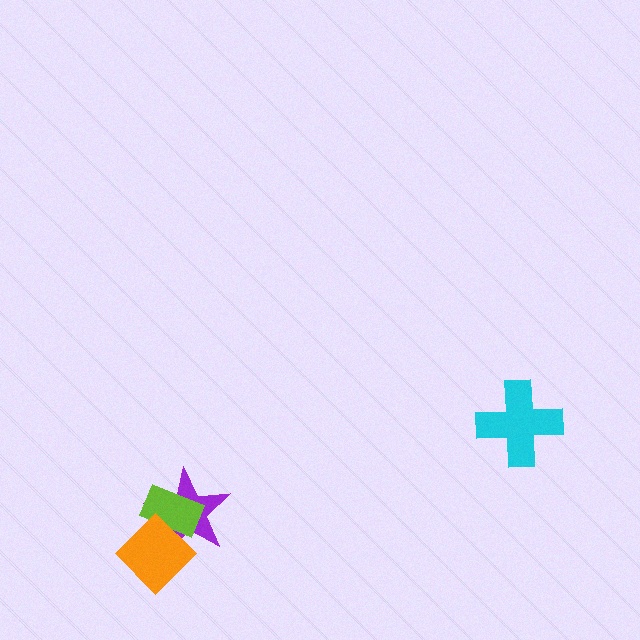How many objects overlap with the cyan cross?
0 objects overlap with the cyan cross.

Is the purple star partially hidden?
Yes, it is partially covered by another shape.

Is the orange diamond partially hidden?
No, no other shape covers it.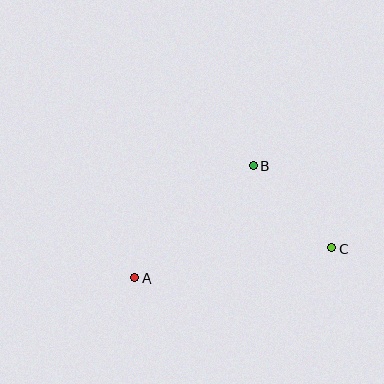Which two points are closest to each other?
Points B and C are closest to each other.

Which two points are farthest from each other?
Points A and C are farthest from each other.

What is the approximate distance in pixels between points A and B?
The distance between A and B is approximately 163 pixels.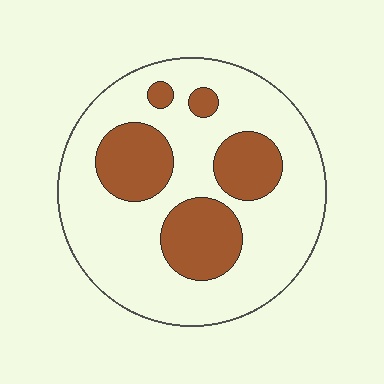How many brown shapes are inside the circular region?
5.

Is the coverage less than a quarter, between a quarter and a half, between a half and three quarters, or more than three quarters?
Between a quarter and a half.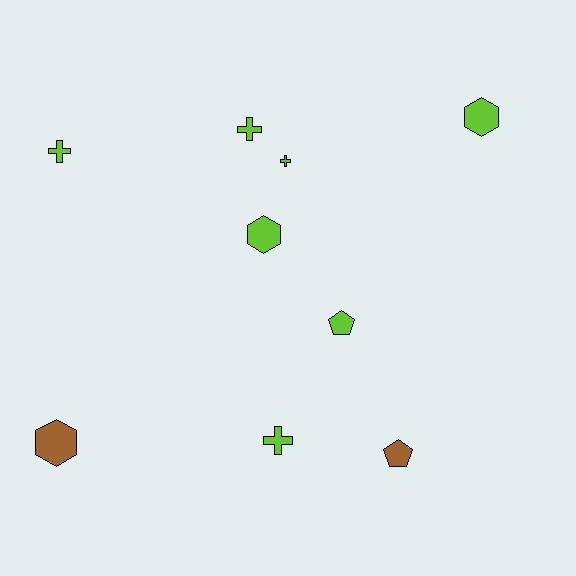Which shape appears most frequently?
Cross, with 4 objects.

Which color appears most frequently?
Lime, with 7 objects.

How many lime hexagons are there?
There are 2 lime hexagons.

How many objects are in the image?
There are 9 objects.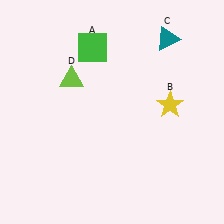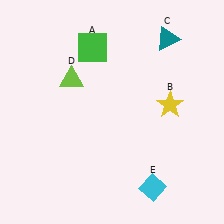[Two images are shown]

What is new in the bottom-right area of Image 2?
A cyan diamond (E) was added in the bottom-right area of Image 2.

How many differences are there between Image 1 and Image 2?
There is 1 difference between the two images.